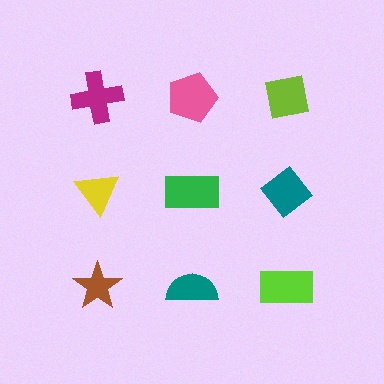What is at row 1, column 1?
A magenta cross.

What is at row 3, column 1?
A brown star.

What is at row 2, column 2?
A green rectangle.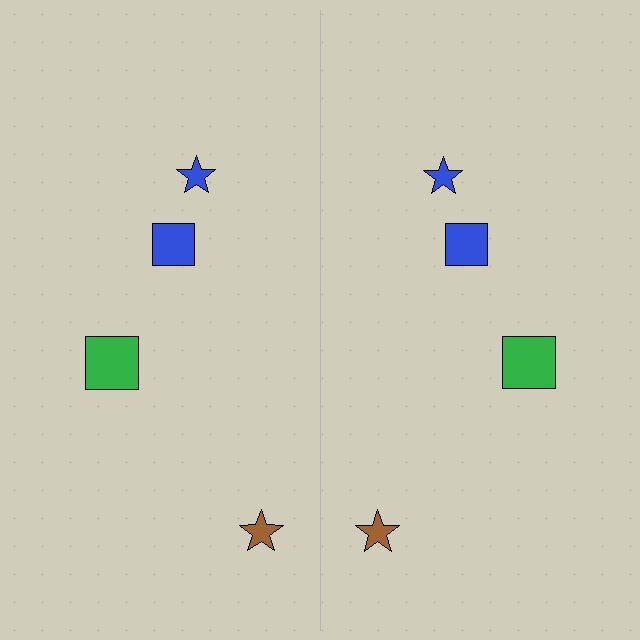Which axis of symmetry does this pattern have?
The pattern has a vertical axis of symmetry running through the center of the image.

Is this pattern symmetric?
Yes, this pattern has bilateral (reflection) symmetry.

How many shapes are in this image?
There are 8 shapes in this image.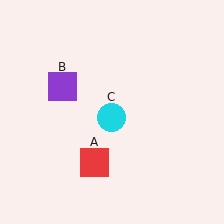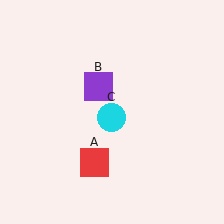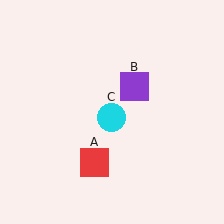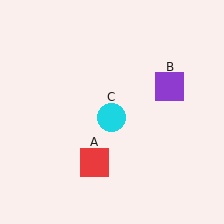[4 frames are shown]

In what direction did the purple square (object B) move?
The purple square (object B) moved right.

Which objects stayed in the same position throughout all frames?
Red square (object A) and cyan circle (object C) remained stationary.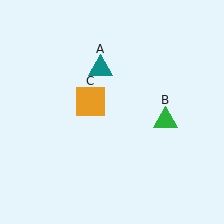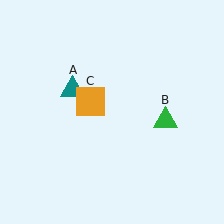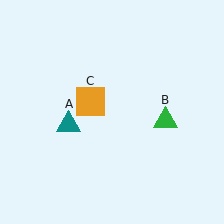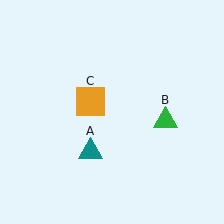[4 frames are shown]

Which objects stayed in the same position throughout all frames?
Green triangle (object B) and orange square (object C) remained stationary.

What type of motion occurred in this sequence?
The teal triangle (object A) rotated counterclockwise around the center of the scene.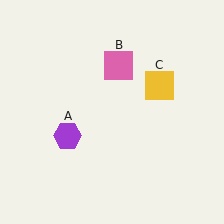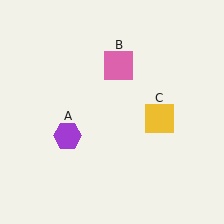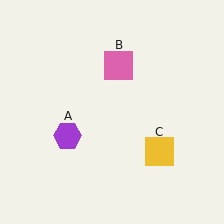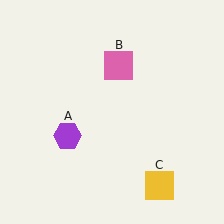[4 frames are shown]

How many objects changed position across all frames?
1 object changed position: yellow square (object C).